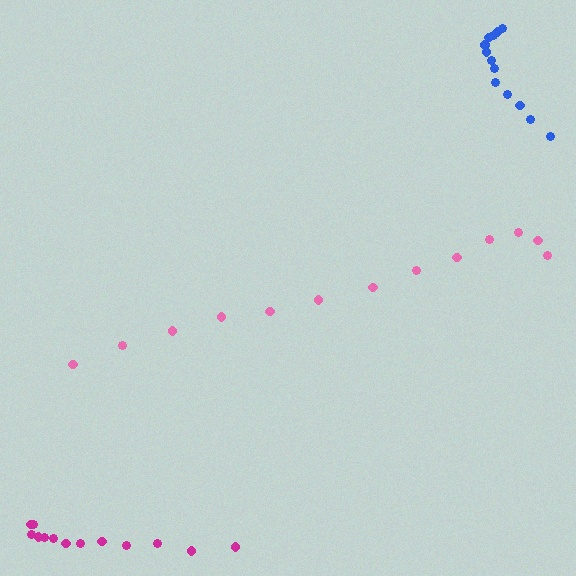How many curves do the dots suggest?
There are 3 distinct paths.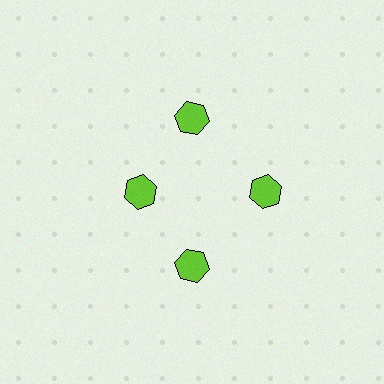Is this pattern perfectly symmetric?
No. The 4 lime hexagons are arranged in a ring, but one element near the 9 o'clock position is pulled inward toward the center, breaking the 4-fold rotational symmetry.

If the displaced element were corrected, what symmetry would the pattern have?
It would have 4-fold rotational symmetry — the pattern would map onto itself every 90 degrees.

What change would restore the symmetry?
The symmetry would be restored by moving it outward, back onto the ring so that all 4 hexagons sit at equal angles and equal distance from the center.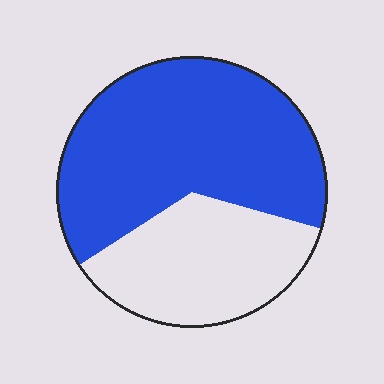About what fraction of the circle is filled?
About five eighths (5/8).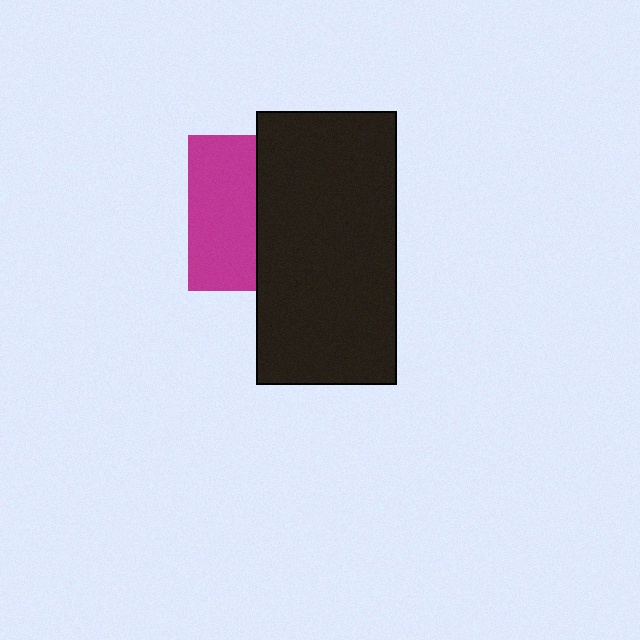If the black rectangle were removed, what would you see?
You would see the complete magenta square.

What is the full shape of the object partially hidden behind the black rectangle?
The partially hidden object is a magenta square.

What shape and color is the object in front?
The object in front is a black rectangle.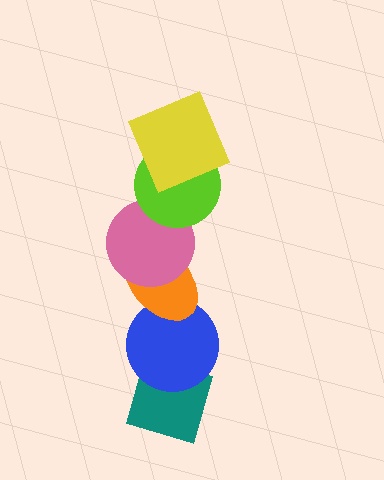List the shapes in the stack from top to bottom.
From top to bottom: the yellow square, the lime circle, the pink circle, the orange ellipse, the blue circle, the teal diamond.